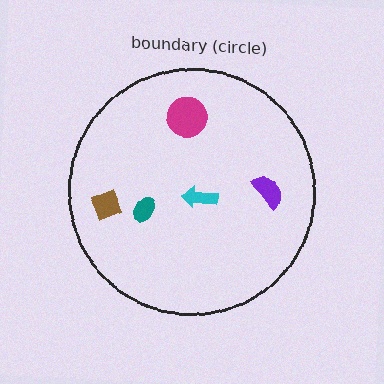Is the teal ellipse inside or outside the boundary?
Inside.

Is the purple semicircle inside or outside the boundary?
Inside.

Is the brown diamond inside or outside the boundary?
Inside.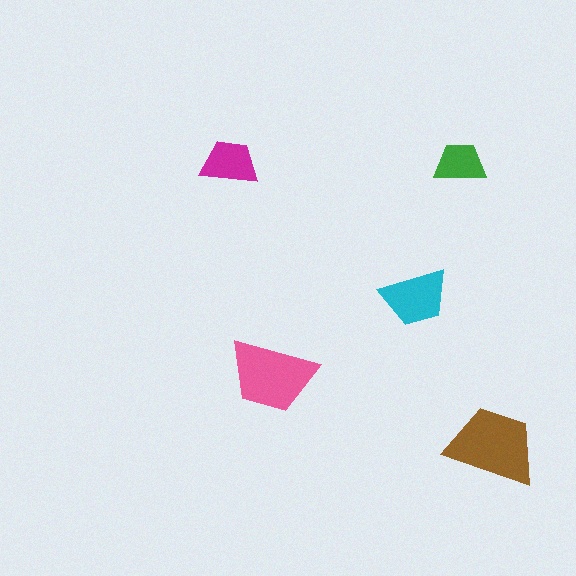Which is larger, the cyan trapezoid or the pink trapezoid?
The pink one.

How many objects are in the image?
There are 5 objects in the image.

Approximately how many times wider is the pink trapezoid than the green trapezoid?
About 1.5 times wider.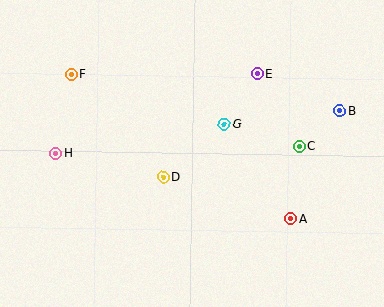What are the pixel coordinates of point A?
Point A is at (291, 218).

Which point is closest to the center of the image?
Point D at (163, 177) is closest to the center.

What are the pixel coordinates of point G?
Point G is at (224, 124).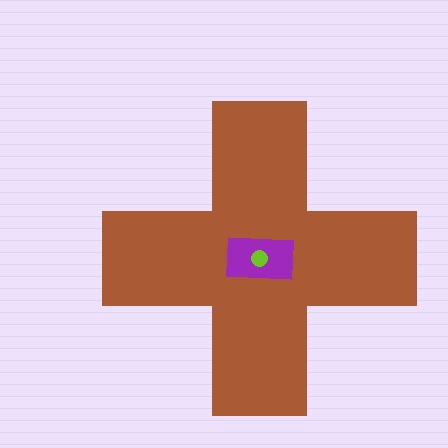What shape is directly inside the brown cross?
The purple rectangle.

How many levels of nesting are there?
3.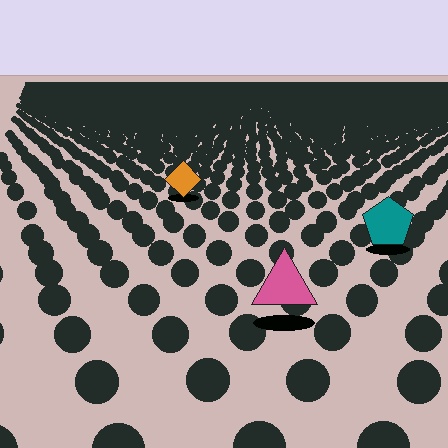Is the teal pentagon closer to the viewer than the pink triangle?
No. The pink triangle is closer — you can tell from the texture gradient: the ground texture is coarser near it.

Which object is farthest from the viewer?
The orange diamond is farthest from the viewer. It appears smaller and the ground texture around it is denser.